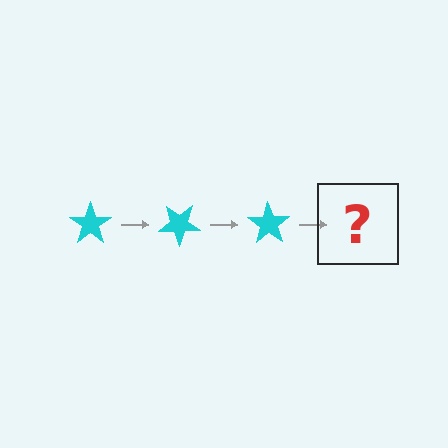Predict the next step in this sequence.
The next step is a cyan star rotated 105 degrees.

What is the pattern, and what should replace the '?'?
The pattern is that the star rotates 35 degrees each step. The '?' should be a cyan star rotated 105 degrees.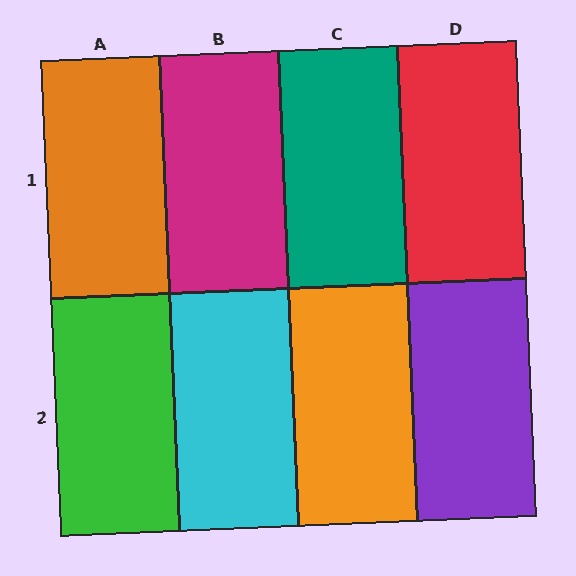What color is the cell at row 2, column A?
Green.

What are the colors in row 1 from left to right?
Orange, magenta, teal, red.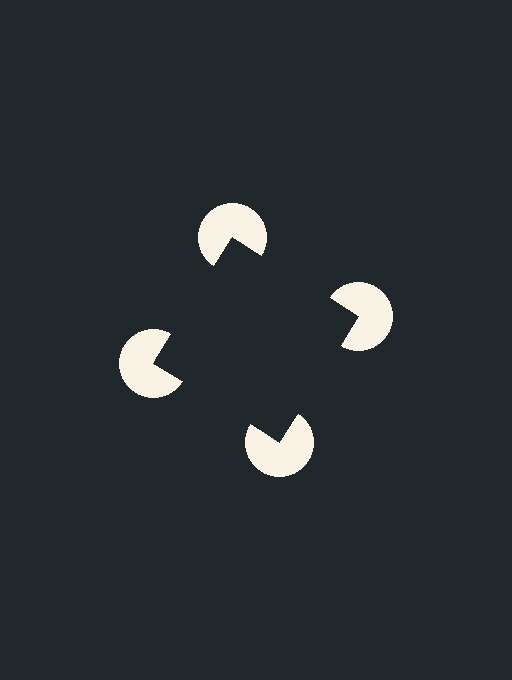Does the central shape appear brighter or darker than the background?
It typically appears slightly darker than the background, even though no actual brightness change is drawn.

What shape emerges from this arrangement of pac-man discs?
An illusory square — its edges are inferred from the aligned wedge cuts in the pac-man discs, not physically drawn.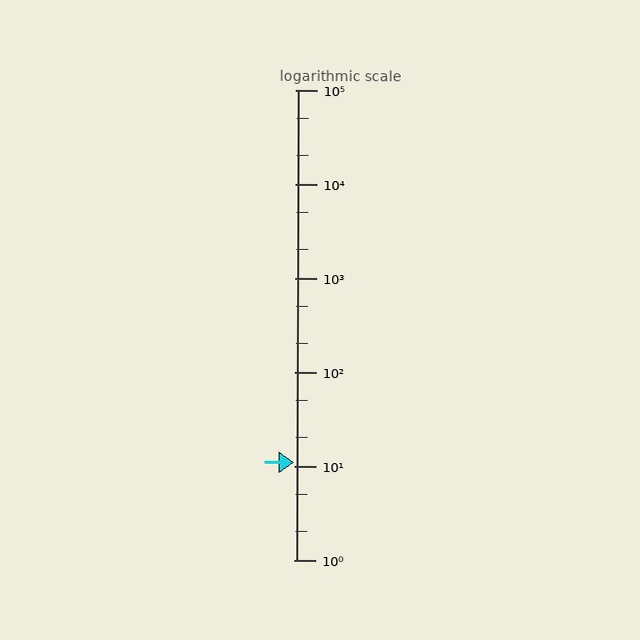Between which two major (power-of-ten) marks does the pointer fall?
The pointer is between 10 and 100.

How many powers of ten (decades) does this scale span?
The scale spans 5 decades, from 1 to 100000.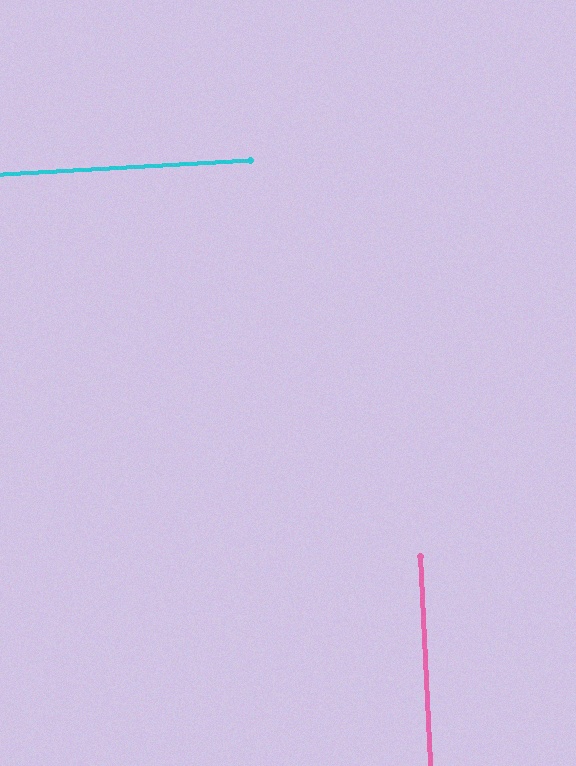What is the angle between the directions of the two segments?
Approximately 89 degrees.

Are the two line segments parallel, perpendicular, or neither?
Perpendicular — they meet at approximately 89°.